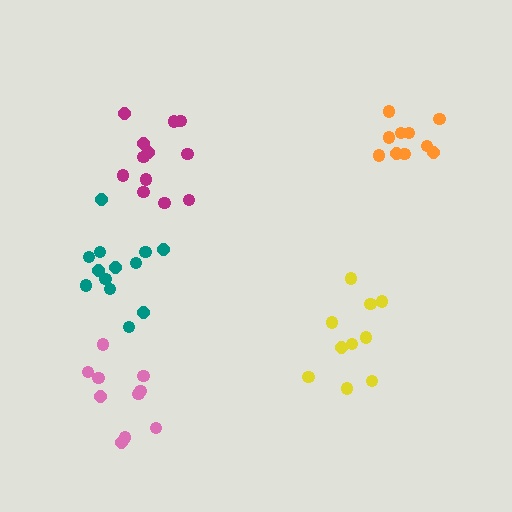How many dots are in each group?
Group 1: 10 dots, Group 2: 10 dots, Group 3: 10 dots, Group 4: 12 dots, Group 5: 13 dots (55 total).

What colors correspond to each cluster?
The clusters are colored: yellow, pink, orange, magenta, teal.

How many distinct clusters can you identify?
There are 5 distinct clusters.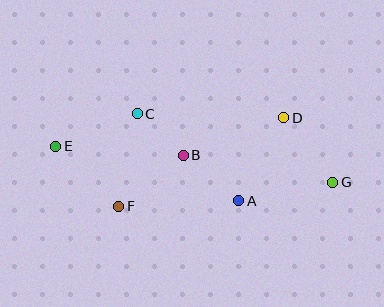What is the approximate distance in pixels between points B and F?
The distance between B and F is approximately 83 pixels.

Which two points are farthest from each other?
Points E and G are farthest from each other.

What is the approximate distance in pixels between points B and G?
The distance between B and G is approximately 152 pixels.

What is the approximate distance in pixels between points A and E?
The distance between A and E is approximately 191 pixels.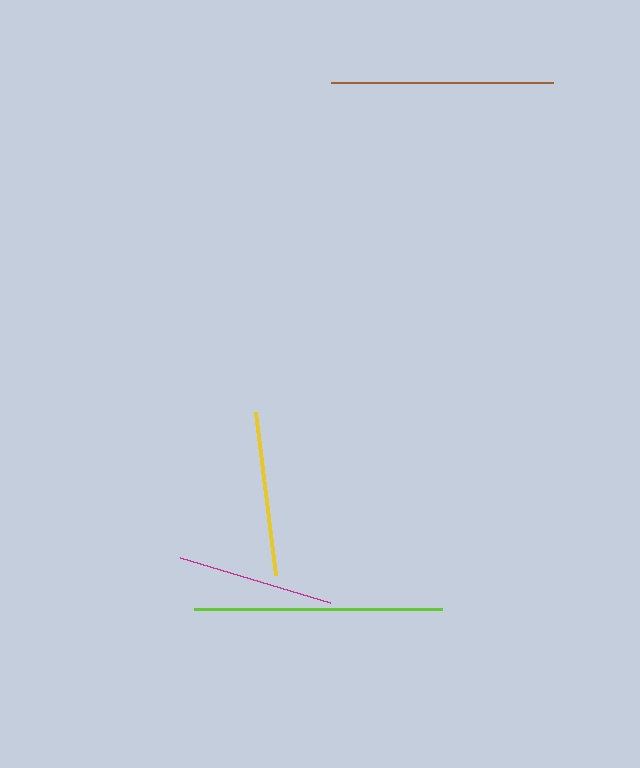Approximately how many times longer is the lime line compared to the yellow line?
The lime line is approximately 1.5 times the length of the yellow line.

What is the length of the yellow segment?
The yellow segment is approximately 165 pixels long.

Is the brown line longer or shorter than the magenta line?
The brown line is longer than the magenta line.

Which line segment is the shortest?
The magenta line is the shortest at approximately 156 pixels.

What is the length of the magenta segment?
The magenta segment is approximately 156 pixels long.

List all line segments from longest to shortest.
From longest to shortest: lime, brown, yellow, magenta.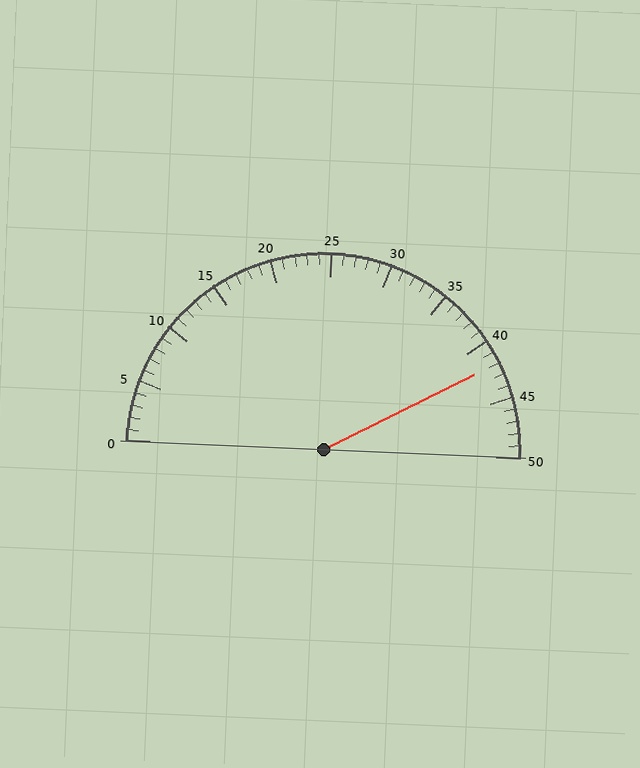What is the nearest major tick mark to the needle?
The nearest major tick mark is 40.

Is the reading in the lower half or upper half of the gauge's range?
The reading is in the upper half of the range (0 to 50).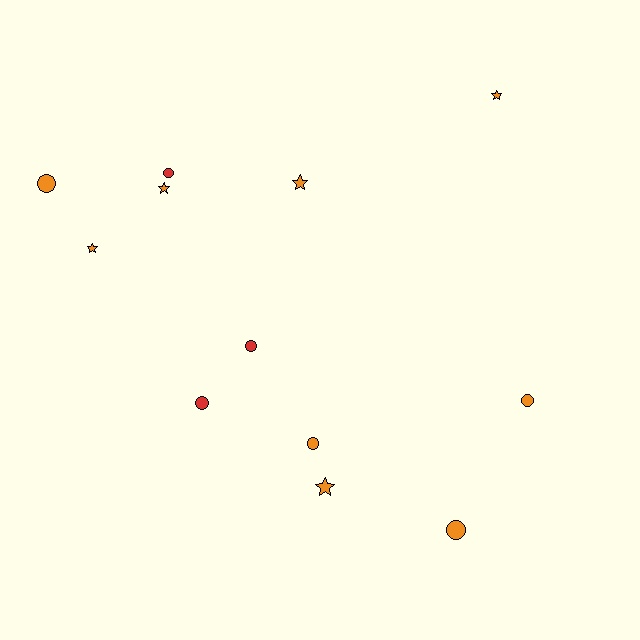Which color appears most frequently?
Orange, with 9 objects.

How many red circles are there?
There are 3 red circles.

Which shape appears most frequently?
Circle, with 7 objects.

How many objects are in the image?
There are 12 objects.